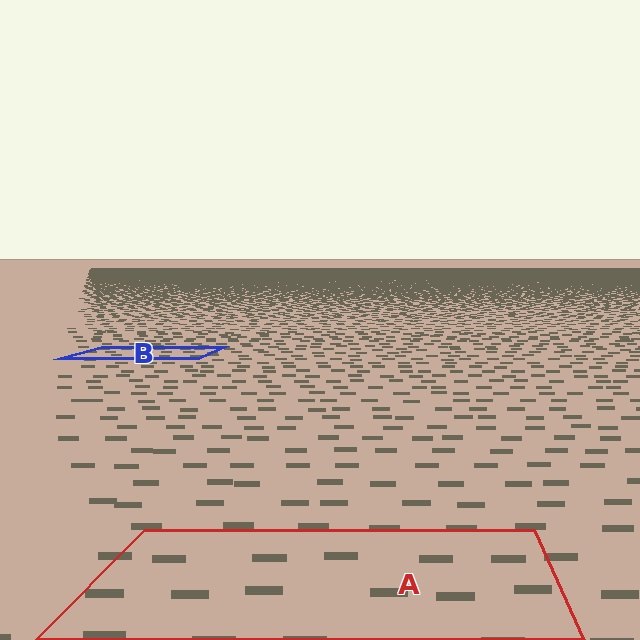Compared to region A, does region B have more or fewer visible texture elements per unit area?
Region B has more texture elements per unit area — they are packed more densely because it is farther away.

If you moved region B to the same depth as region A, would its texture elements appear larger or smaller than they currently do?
They would appear larger. At a closer depth, the same texture elements are projected at a bigger on-screen size.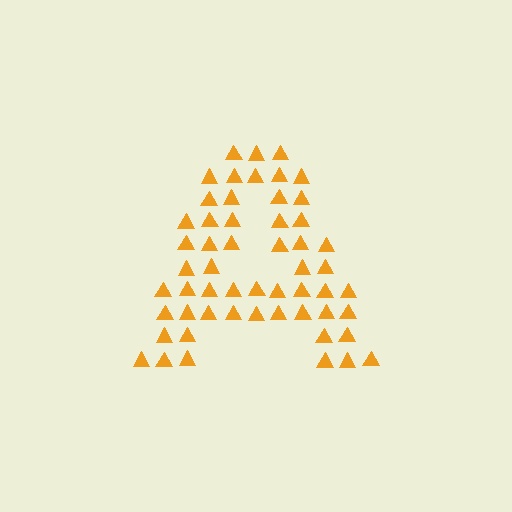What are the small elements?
The small elements are triangles.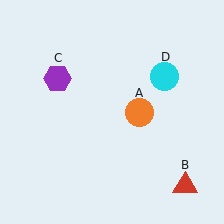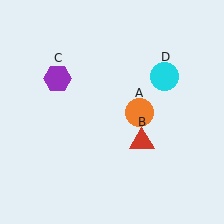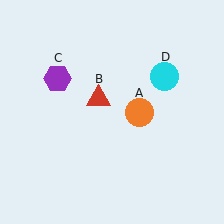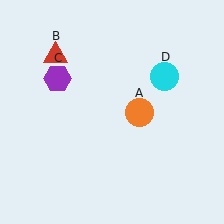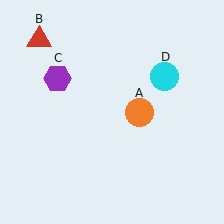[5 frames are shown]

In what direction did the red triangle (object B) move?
The red triangle (object B) moved up and to the left.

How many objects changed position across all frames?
1 object changed position: red triangle (object B).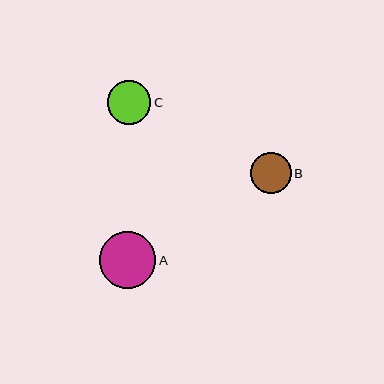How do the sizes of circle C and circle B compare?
Circle C and circle B are approximately the same size.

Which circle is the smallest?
Circle B is the smallest with a size of approximately 41 pixels.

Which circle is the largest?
Circle A is the largest with a size of approximately 56 pixels.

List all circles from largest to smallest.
From largest to smallest: A, C, B.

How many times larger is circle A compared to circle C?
Circle A is approximately 1.3 times the size of circle C.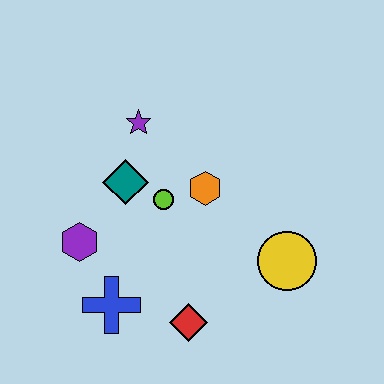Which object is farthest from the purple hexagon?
The yellow circle is farthest from the purple hexagon.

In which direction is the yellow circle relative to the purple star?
The yellow circle is to the right of the purple star.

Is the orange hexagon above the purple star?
No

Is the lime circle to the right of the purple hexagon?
Yes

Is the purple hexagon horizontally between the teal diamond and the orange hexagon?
No